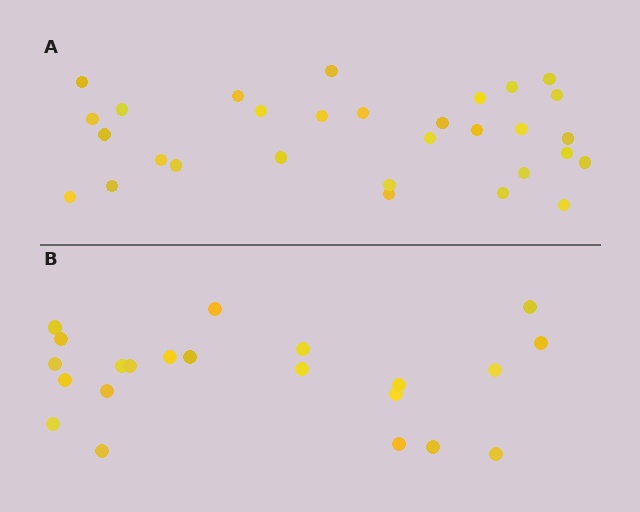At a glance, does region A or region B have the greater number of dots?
Region A (the top region) has more dots.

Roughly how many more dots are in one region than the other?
Region A has roughly 8 or so more dots than region B.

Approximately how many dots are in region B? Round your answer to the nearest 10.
About 20 dots. (The exact count is 22, which rounds to 20.)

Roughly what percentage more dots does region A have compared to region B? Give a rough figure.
About 35% more.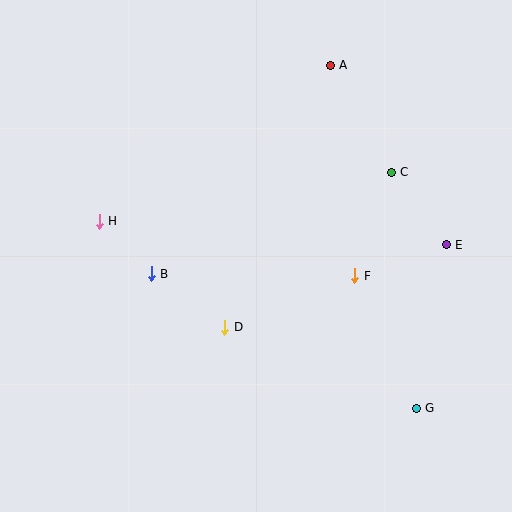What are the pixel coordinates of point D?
Point D is at (225, 327).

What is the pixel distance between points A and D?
The distance between A and D is 282 pixels.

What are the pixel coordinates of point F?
Point F is at (355, 276).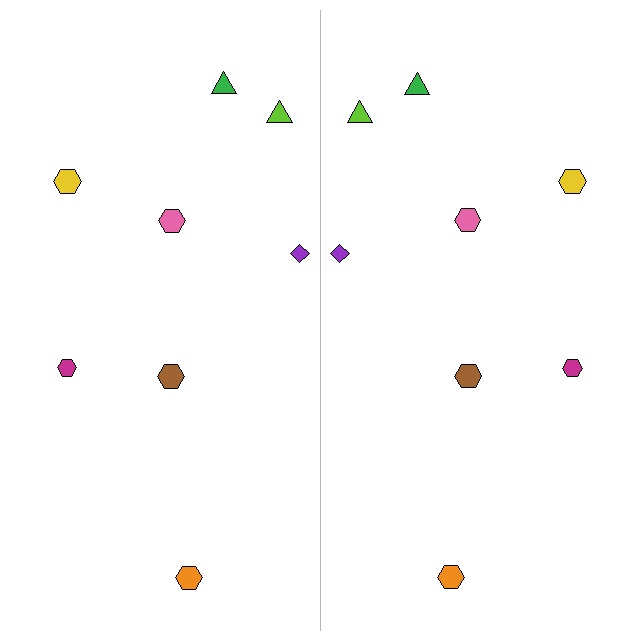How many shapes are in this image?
There are 16 shapes in this image.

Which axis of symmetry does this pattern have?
The pattern has a vertical axis of symmetry running through the center of the image.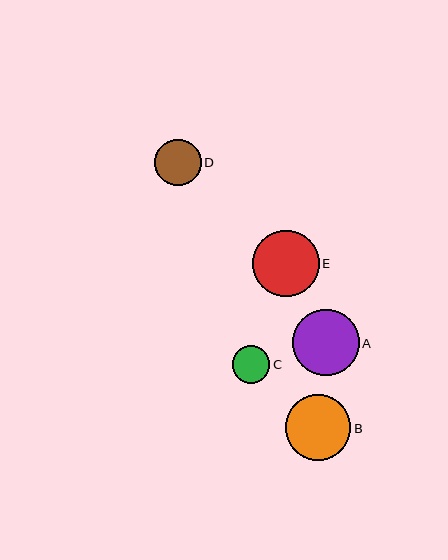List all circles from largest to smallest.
From largest to smallest: E, A, B, D, C.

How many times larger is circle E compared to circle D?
Circle E is approximately 1.4 times the size of circle D.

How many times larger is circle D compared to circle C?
Circle D is approximately 1.2 times the size of circle C.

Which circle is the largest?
Circle E is the largest with a size of approximately 67 pixels.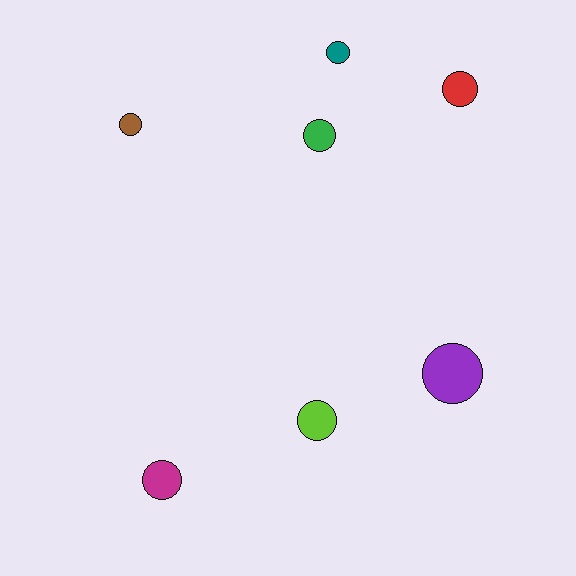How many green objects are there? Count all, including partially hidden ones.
There is 1 green object.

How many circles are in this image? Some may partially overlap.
There are 7 circles.